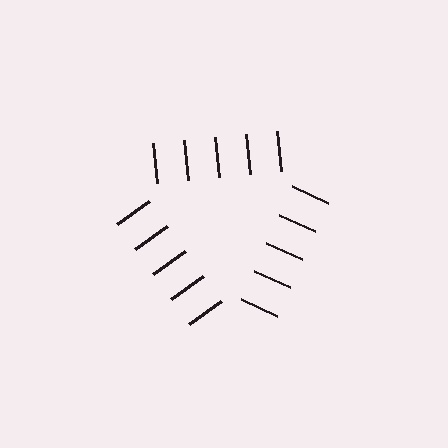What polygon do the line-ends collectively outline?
An illusory triangle — the line segments terminate on its edges but no continuous stroke is drawn.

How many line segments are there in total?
15 — 5 along each of the 3 edges.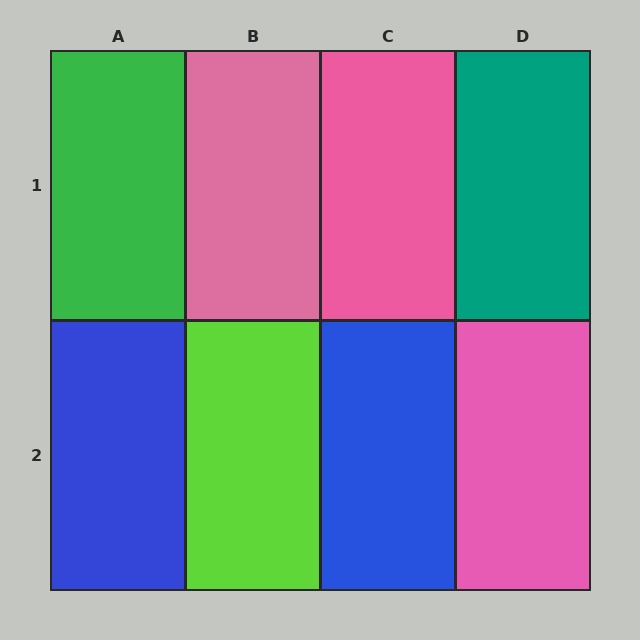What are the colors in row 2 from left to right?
Blue, lime, blue, pink.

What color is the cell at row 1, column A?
Green.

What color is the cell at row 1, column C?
Pink.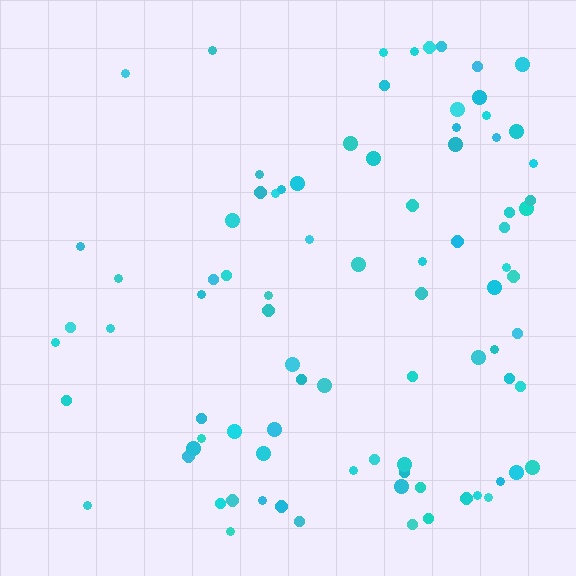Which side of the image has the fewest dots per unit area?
The left.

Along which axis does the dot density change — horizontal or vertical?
Horizontal.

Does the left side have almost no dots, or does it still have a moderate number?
Still a moderate number, just noticeably fewer than the right.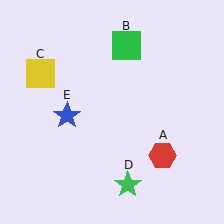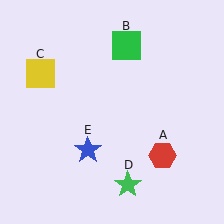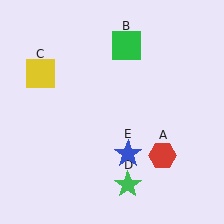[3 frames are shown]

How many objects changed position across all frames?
1 object changed position: blue star (object E).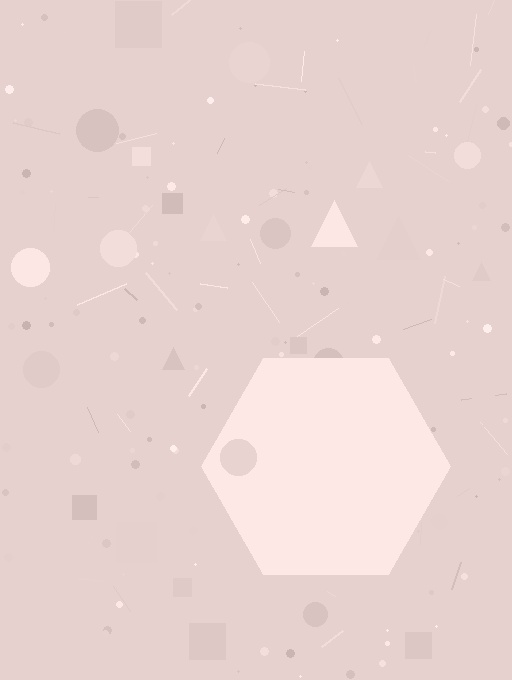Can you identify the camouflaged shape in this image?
The camouflaged shape is a hexagon.